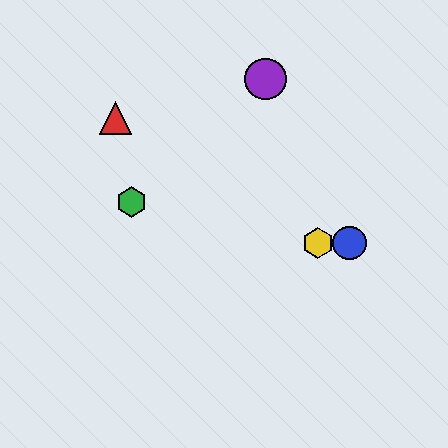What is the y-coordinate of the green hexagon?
The green hexagon is at y≈202.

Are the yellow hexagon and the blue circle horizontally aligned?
Yes, both are at y≈243.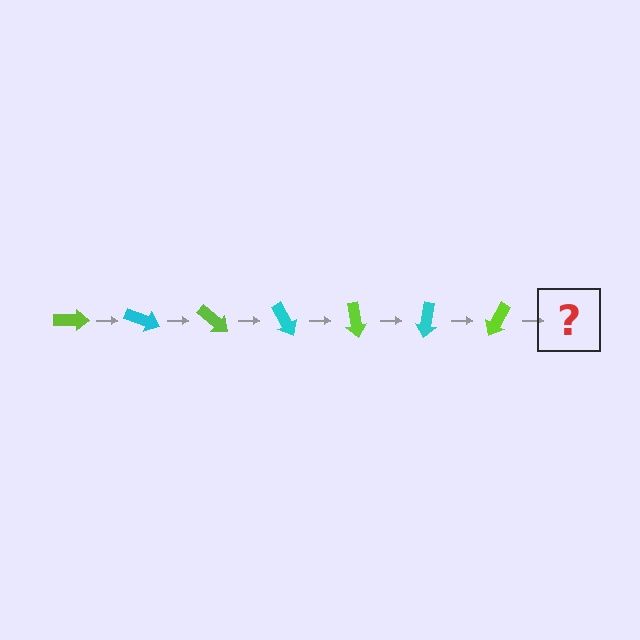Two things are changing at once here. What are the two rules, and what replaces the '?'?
The two rules are that it rotates 20 degrees each step and the color cycles through lime and cyan. The '?' should be a cyan arrow, rotated 140 degrees from the start.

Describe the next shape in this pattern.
It should be a cyan arrow, rotated 140 degrees from the start.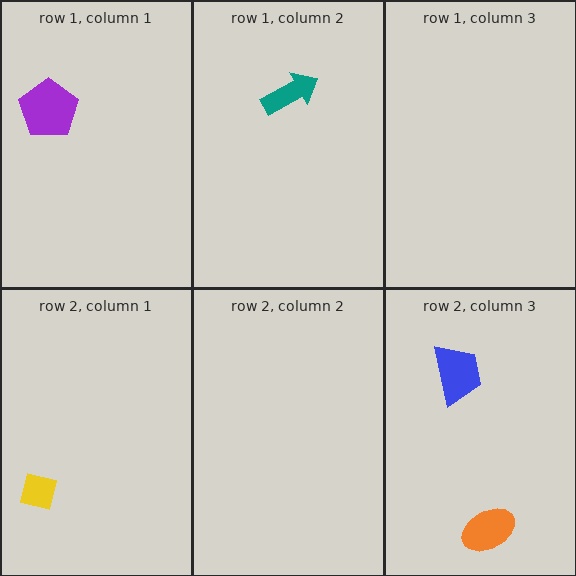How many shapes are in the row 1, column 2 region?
1.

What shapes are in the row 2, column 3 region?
The orange ellipse, the blue trapezoid.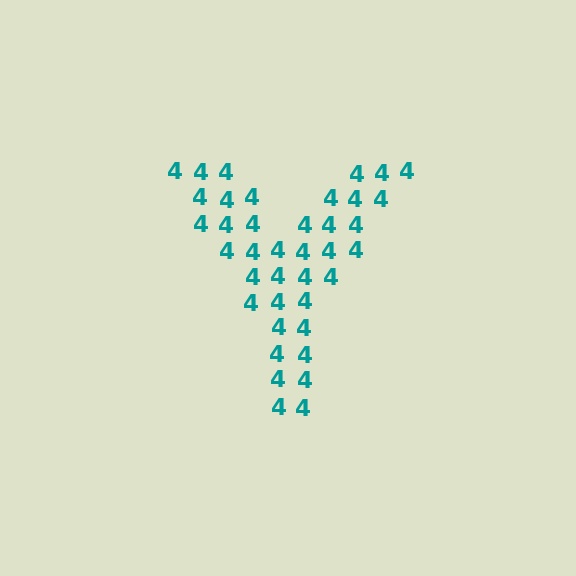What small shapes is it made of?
It is made of small digit 4's.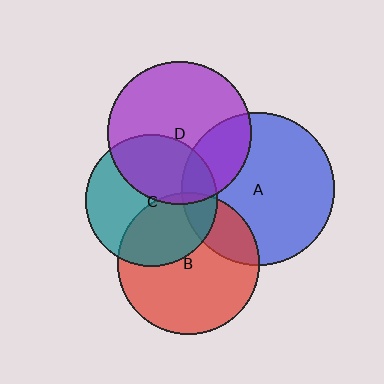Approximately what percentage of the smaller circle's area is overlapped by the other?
Approximately 40%.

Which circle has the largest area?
Circle A (blue).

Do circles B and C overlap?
Yes.